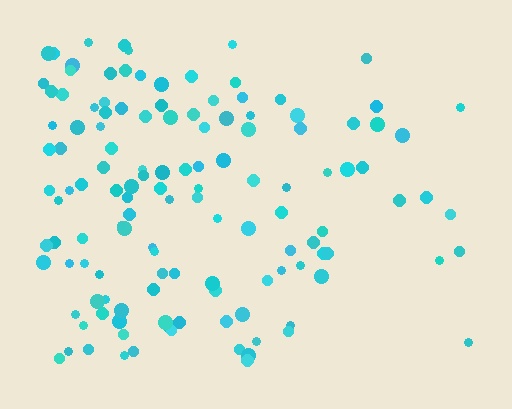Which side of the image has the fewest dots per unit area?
The right.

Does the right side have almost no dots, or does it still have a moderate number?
Still a moderate number, just noticeably fewer than the left.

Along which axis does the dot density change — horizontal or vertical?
Horizontal.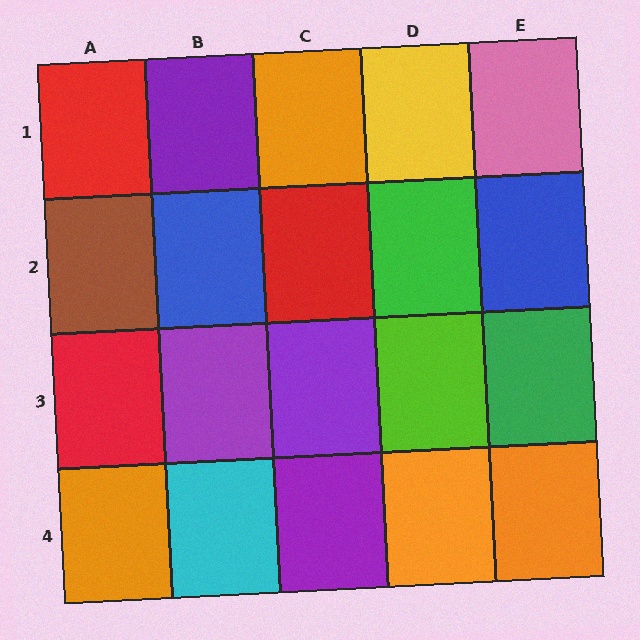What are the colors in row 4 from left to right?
Orange, cyan, purple, orange, orange.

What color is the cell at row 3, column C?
Purple.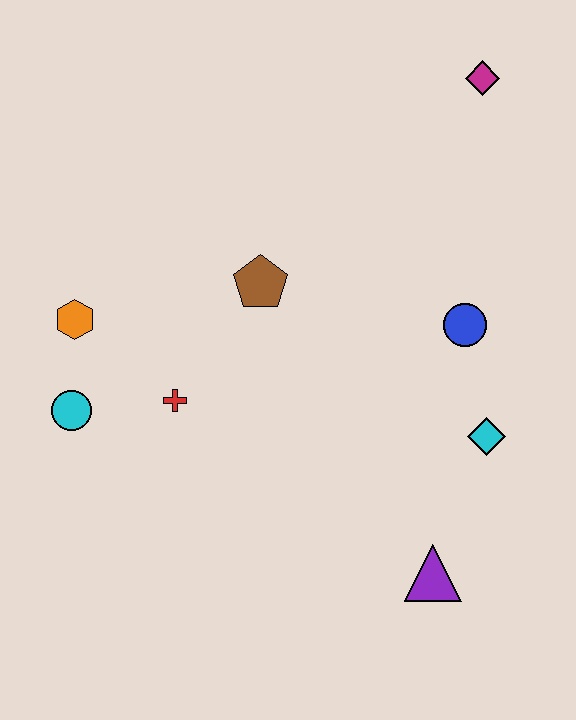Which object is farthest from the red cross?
The magenta diamond is farthest from the red cross.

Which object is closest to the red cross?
The cyan circle is closest to the red cross.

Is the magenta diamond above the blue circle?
Yes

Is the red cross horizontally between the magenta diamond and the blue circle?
No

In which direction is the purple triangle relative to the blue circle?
The purple triangle is below the blue circle.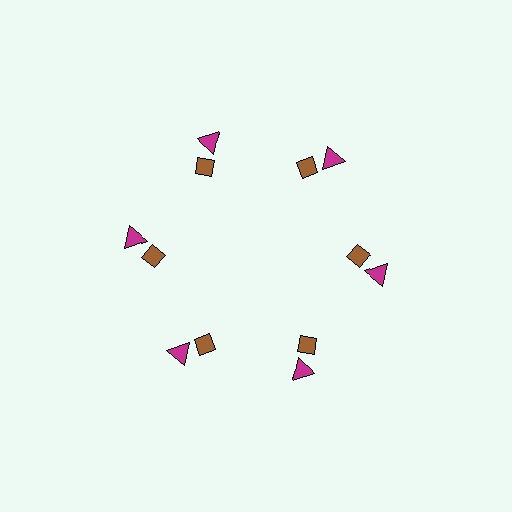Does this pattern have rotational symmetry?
Yes, this pattern has 6-fold rotational symmetry. It looks the same after rotating 60 degrees around the center.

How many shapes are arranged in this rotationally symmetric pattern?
There are 12 shapes, arranged in 6 groups of 2.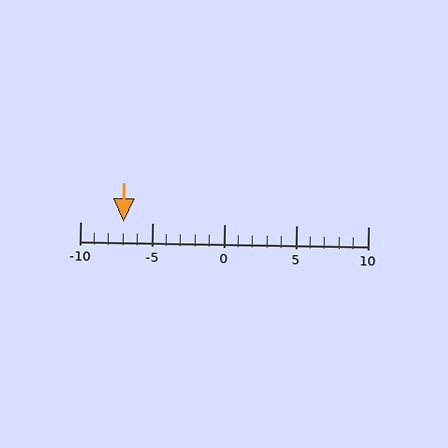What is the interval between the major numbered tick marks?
The major tick marks are spaced 5 units apart.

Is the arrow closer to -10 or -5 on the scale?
The arrow is closer to -5.